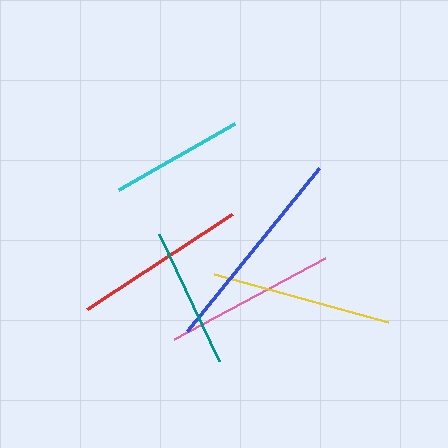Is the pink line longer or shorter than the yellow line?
The yellow line is longer than the pink line.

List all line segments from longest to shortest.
From longest to shortest: blue, yellow, red, pink, teal, cyan.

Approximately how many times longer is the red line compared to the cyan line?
The red line is approximately 1.3 times the length of the cyan line.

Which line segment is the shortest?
The cyan line is the shortest at approximately 134 pixels.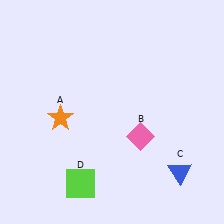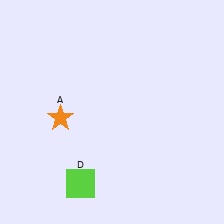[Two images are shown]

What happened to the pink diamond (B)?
The pink diamond (B) was removed in Image 2. It was in the bottom-right area of Image 1.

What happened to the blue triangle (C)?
The blue triangle (C) was removed in Image 2. It was in the bottom-right area of Image 1.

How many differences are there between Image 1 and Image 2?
There are 2 differences between the two images.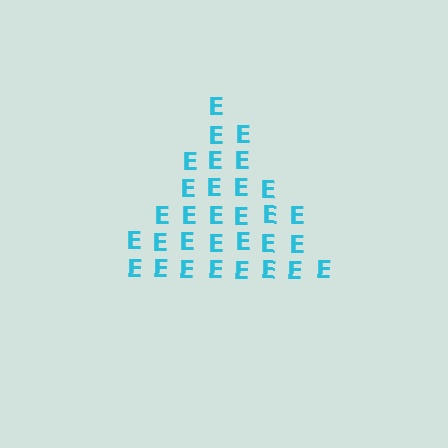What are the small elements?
The small elements are letter E's.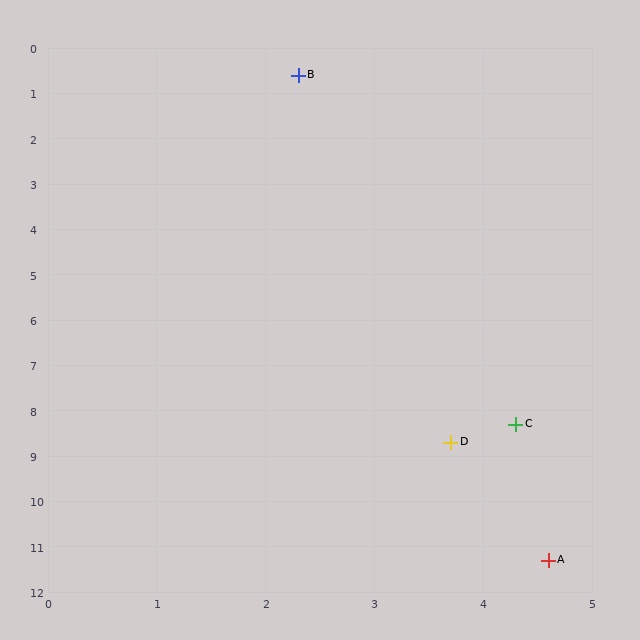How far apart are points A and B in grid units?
Points A and B are about 10.9 grid units apart.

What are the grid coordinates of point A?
Point A is at approximately (4.6, 11.3).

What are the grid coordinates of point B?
Point B is at approximately (2.3, 0.6).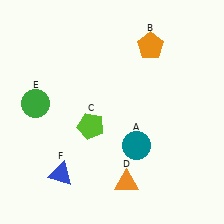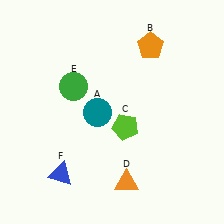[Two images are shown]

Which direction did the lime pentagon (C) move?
The lime pentagon (C) moved right.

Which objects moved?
The objects that moved are: the teal circle (A), the lime pentagon (C), the green circle (E).